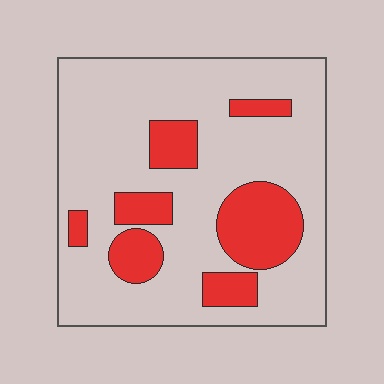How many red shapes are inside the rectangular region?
7.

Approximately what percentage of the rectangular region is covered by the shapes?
Approximately 25%.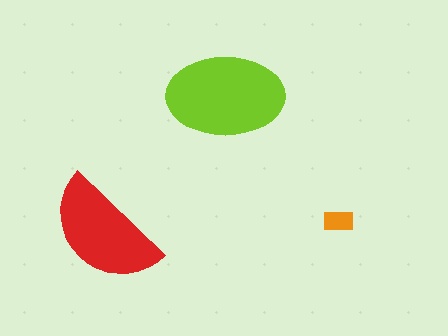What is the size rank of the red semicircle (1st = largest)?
2nd.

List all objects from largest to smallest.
The lime ellipse, the red semicircle, the orange rectangle.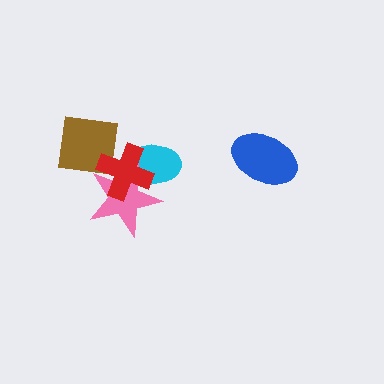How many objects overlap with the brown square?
1 object overlaps with the brown square.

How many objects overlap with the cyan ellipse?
2 objects overlap with the cyan ellipse.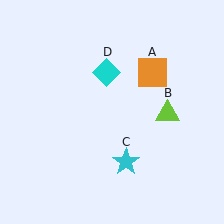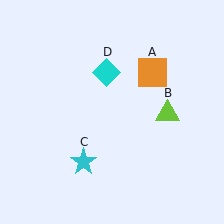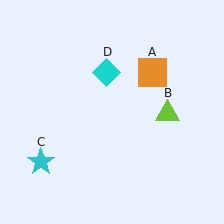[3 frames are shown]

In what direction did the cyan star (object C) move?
The cyan star (object C) moved left.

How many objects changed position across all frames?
1 object changed position: cyan star (object C).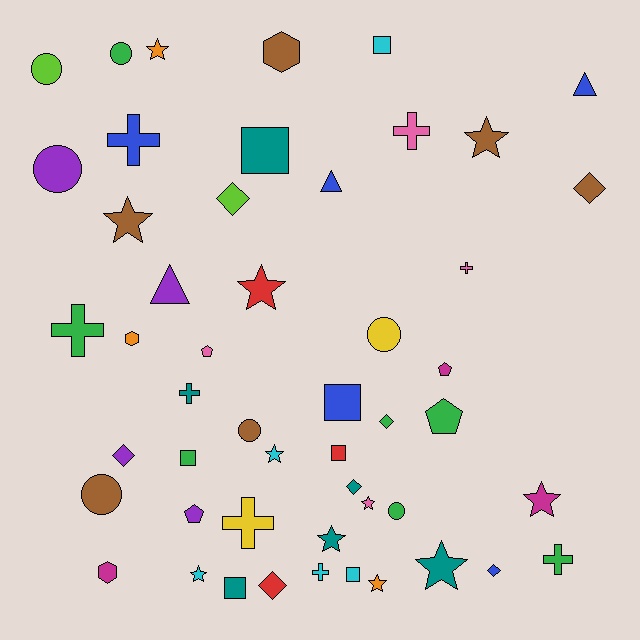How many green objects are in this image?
There are 7 green objects.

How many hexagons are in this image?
There are 3 hexagons.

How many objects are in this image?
There are 50 objects.